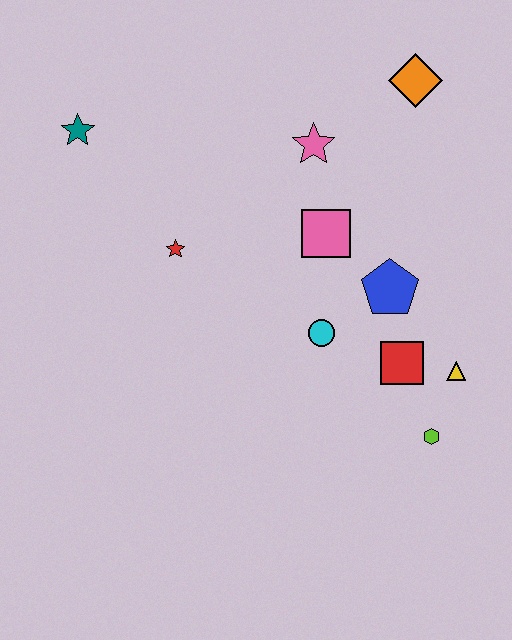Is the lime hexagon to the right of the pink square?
Yes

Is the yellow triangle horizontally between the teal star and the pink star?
No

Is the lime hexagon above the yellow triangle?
No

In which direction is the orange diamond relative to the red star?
The orange diamond is to the right of the red star.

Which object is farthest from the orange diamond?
The lime hexagon is farthest from the orange diamond.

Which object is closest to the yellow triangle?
The red square is closest to the yellow triangle.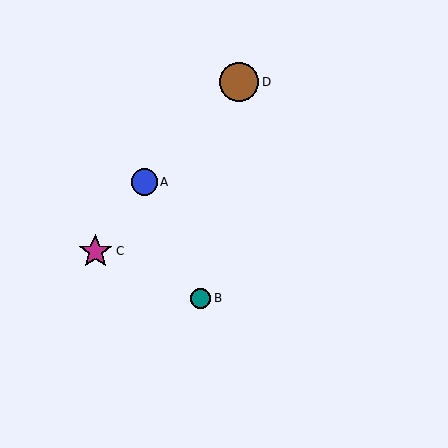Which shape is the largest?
The brown circle (labeled D) is the largest.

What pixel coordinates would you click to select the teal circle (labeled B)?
Click at (201, 298) to select the teal circle B.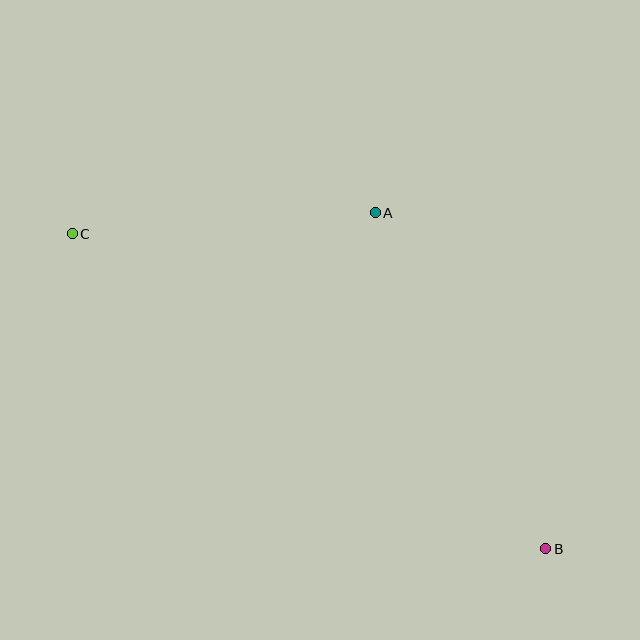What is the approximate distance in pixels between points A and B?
The distance between A and B is approximately 377 pixels.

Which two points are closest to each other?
Points A and C are closest to each other.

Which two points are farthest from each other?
Points B and C are farthest from each other.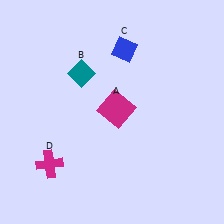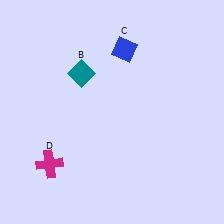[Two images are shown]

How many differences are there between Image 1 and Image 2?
There is 1 difference between the two images.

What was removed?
The magenta square (A) was removed in Image 2.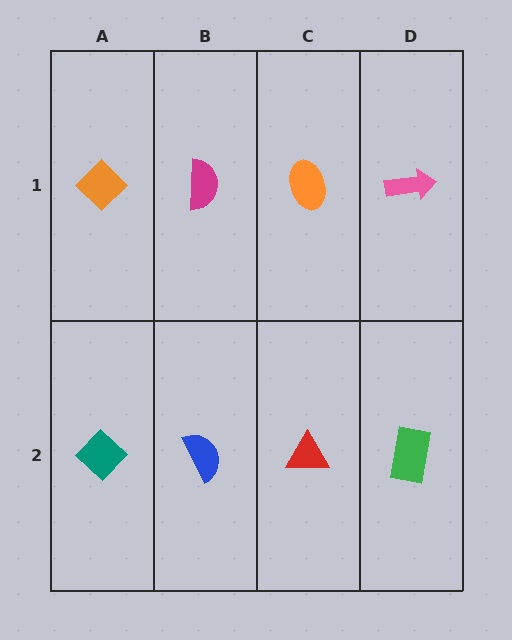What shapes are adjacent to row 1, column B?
A blue semicircle (row 2, column B), an orange diamond (row 1, column A), an orange ellipse (row 1, column C).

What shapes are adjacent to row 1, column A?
A teal diamond (row 2, column A), a magenta semicircle (row 1, column B).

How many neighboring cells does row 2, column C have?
3.